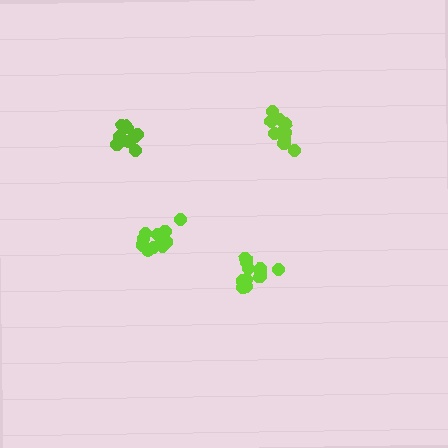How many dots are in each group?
Group 1: 11 dots, Group 2: 10 dots, Group 3: 9 dots, Group 4: 12 dots (42 total).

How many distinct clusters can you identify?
There are 4 distinct clusters.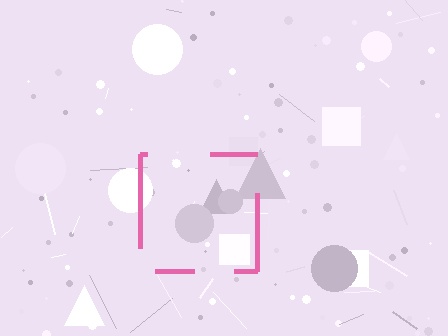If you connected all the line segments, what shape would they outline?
They would outline a square.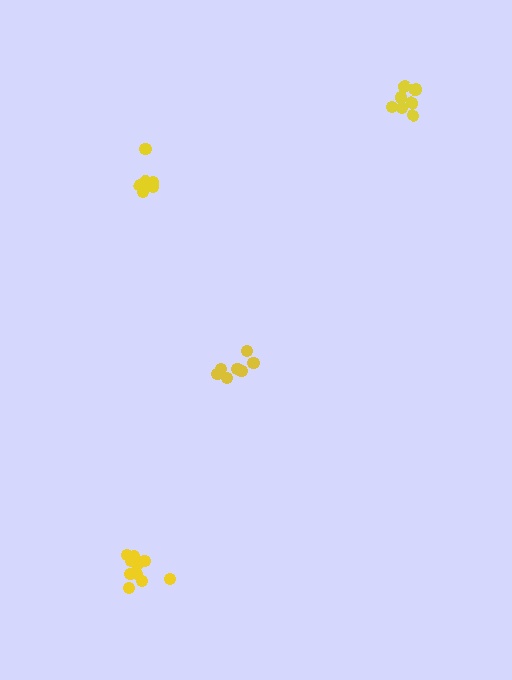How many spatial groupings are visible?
There are 4 spatial groupings.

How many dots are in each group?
Group 1: 7 dots, Group 2: 8 dots, Group 3: 11 dots, Group 4: 7 dots (33 total).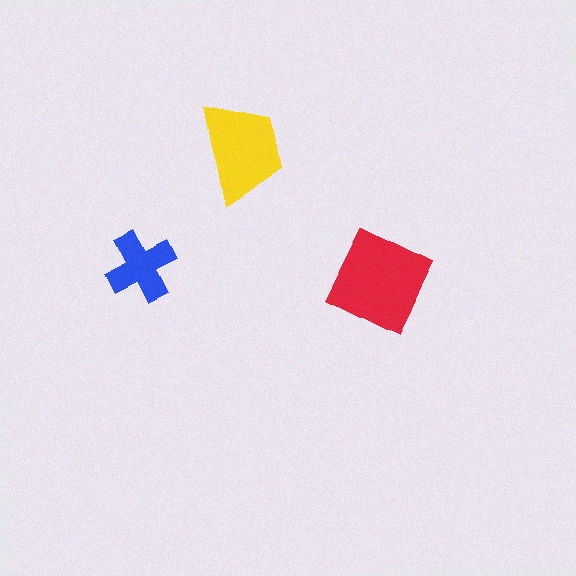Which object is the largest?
The red square.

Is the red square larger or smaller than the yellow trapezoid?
Larger.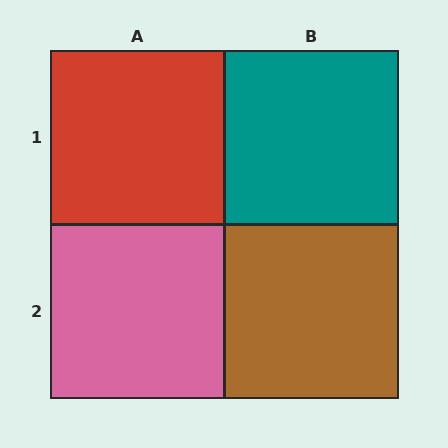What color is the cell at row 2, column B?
Brown.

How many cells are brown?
1 cell is brown.